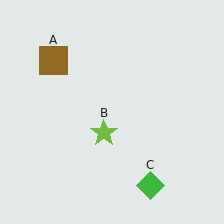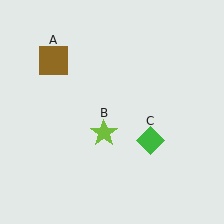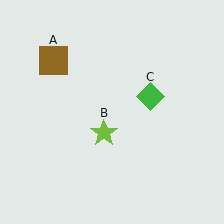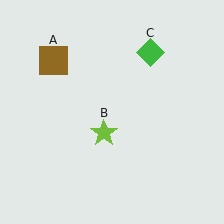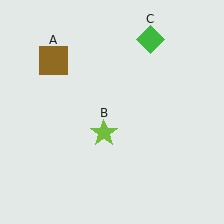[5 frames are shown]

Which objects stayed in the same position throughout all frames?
Brown square (object A) and lime star (object B) remained stationary.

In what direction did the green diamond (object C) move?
The green diamond (object C) moved up.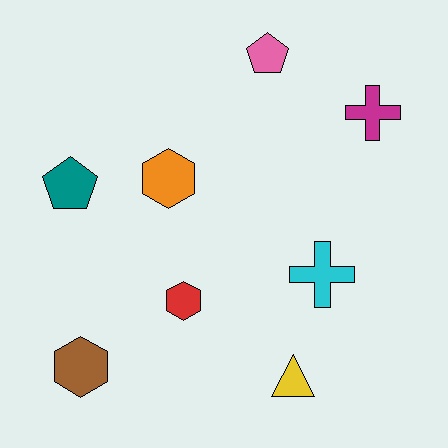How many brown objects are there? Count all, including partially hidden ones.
There is 1 brown object.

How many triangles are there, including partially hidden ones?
There is 1 triangle.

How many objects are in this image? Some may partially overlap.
There are 8 objects.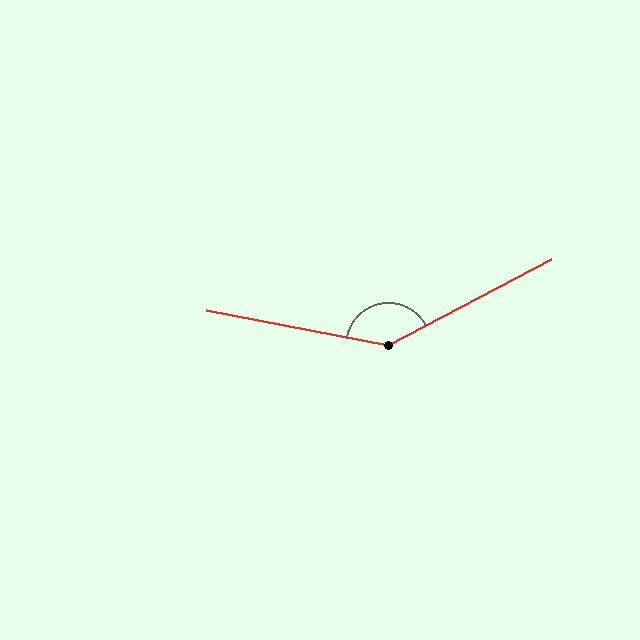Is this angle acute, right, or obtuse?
It is obtuse.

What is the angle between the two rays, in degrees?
Approximately 141 degrees.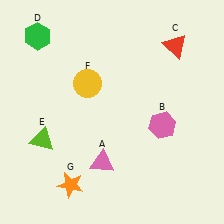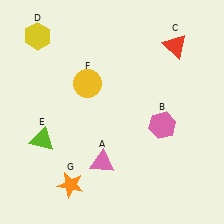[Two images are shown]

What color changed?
The hexagon (D) changed from green in Image 1 to yellow in Image 2.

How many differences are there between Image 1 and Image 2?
There is 1 difference between the two images.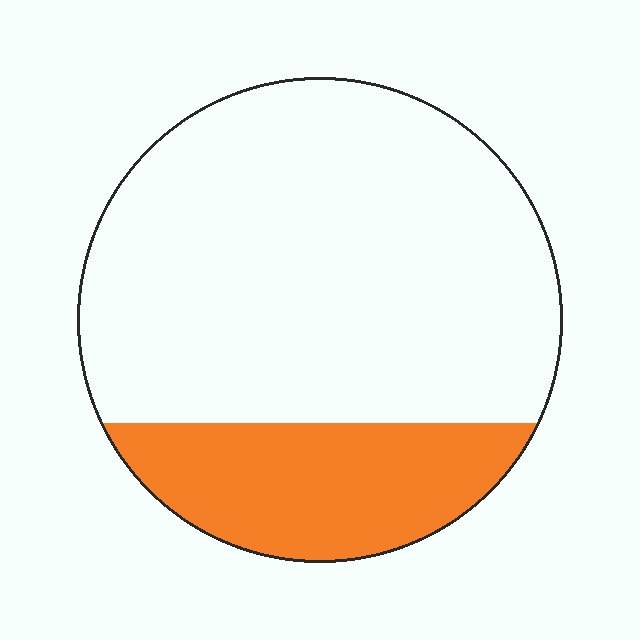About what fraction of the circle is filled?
About one quarter (1/4).